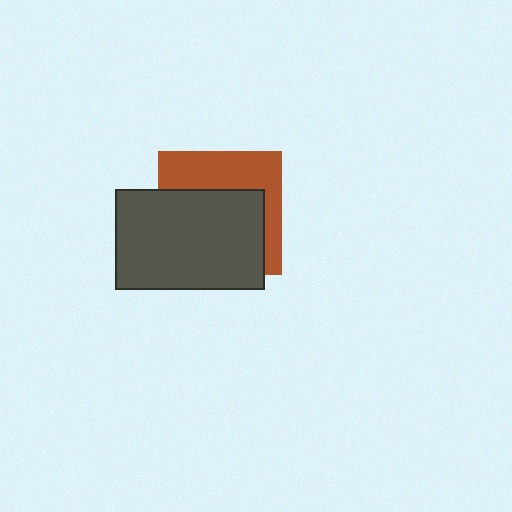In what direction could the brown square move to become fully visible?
The brown square could move up. That would shift it out from behind the dark gray rectangle entirely.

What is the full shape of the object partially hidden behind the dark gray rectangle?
The partially hidden object is a brown square.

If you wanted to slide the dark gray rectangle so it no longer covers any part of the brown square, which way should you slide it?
Slide it down — that is the most direct way to separate the two shapes.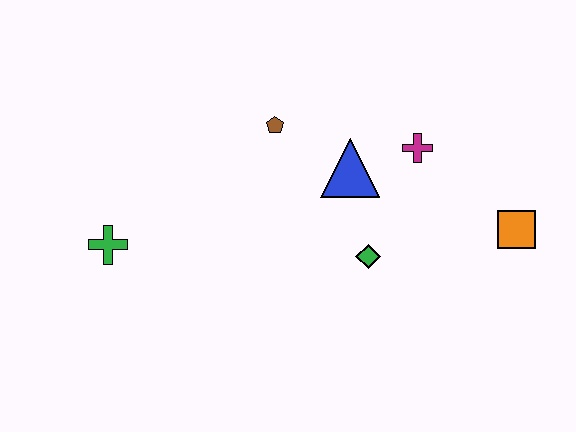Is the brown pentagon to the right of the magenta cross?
No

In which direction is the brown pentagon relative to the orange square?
The brown pentagon is to the left of the orange square.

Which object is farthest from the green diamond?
The green cross is farthest from the green diamond.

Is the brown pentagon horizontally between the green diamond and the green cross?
Yes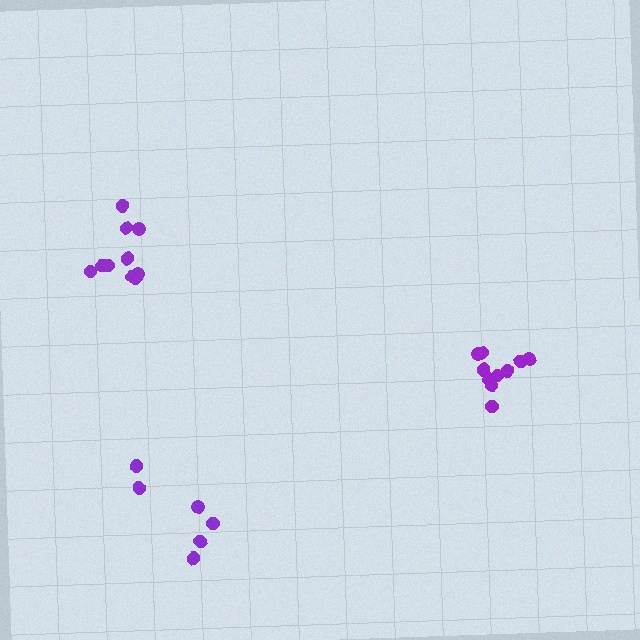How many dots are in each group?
Group 1: 10 dots, Group 2: 6 dots, Group 3: 10 dots (26 total).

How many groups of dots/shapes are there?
There are 3 groups.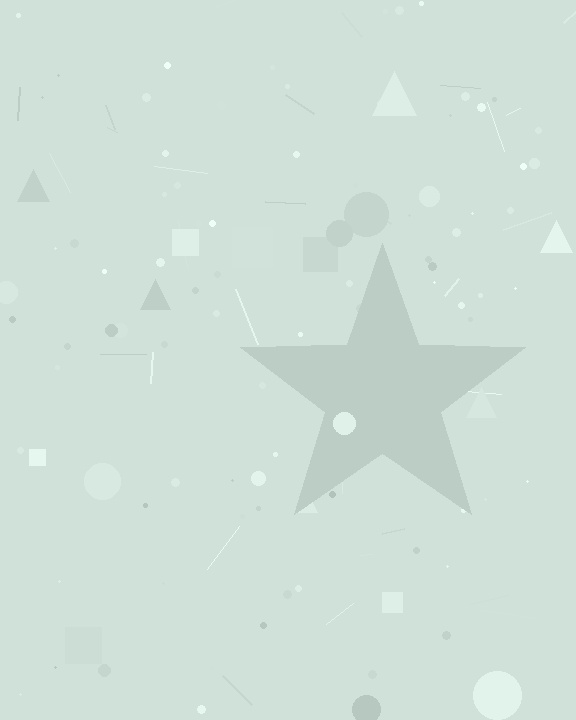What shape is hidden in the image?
A star is hidden in the image.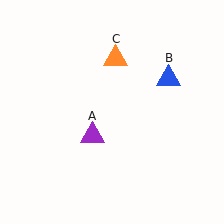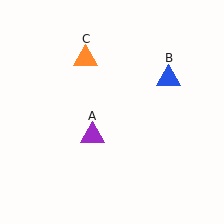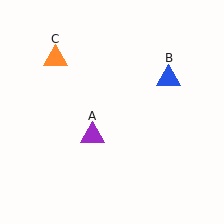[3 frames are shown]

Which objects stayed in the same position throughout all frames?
Purple triangle (object A) and blue triangle (object B) remained stationary.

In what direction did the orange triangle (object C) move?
The orange triangle (object C) moved left.